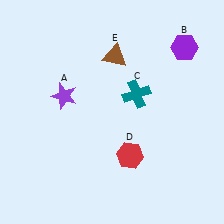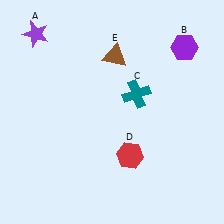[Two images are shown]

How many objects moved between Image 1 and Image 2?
1 object moved between the two images.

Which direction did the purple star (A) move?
The purple star (A) moved up.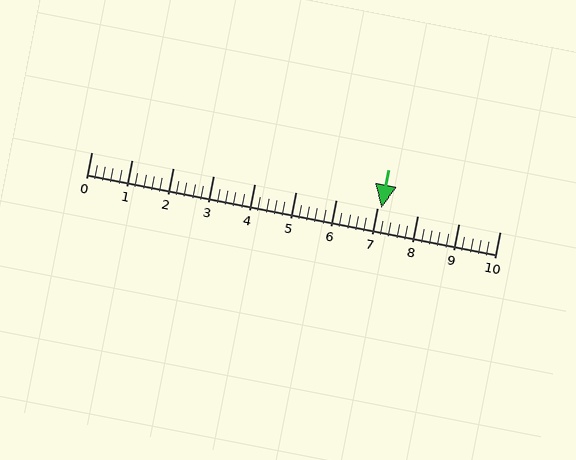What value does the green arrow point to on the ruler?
The green arrow points to approximately 7.1.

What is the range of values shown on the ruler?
The ruler shows values from 0 to 10.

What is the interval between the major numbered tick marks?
The major tick marks are spaced 1 units apart.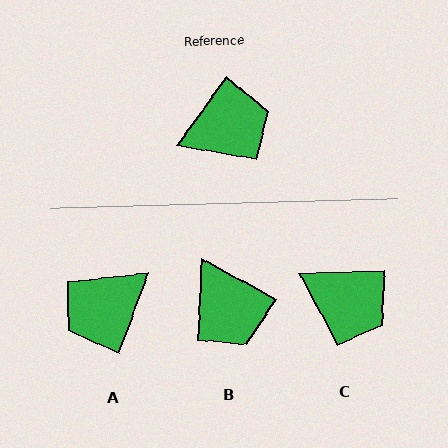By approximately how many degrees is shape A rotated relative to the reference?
Approximately 165 degrees clockwise.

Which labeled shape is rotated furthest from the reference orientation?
A, about 165 degrees away.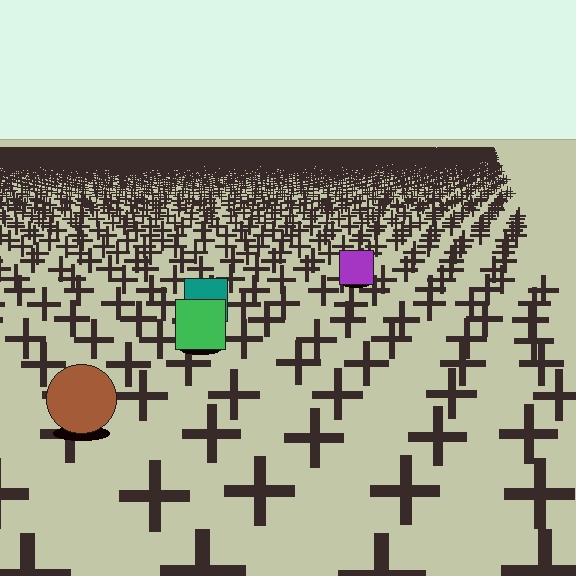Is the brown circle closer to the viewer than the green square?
Yes. The brown circle is closer — you can tell from the texture gradient: the ground texture is coarser near it.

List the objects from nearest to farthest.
From nearest to farthest: the brown circle, the green square, the teal square, the purple square.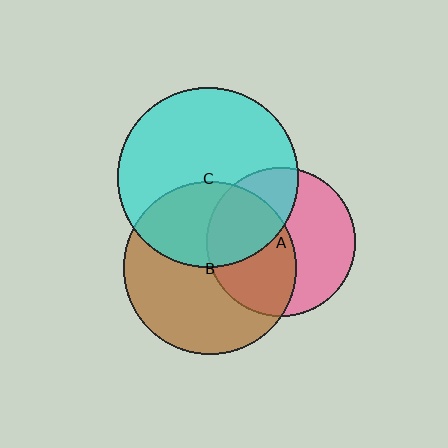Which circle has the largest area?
Circle C (cyan).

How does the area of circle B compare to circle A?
Approximately 1.4 times.